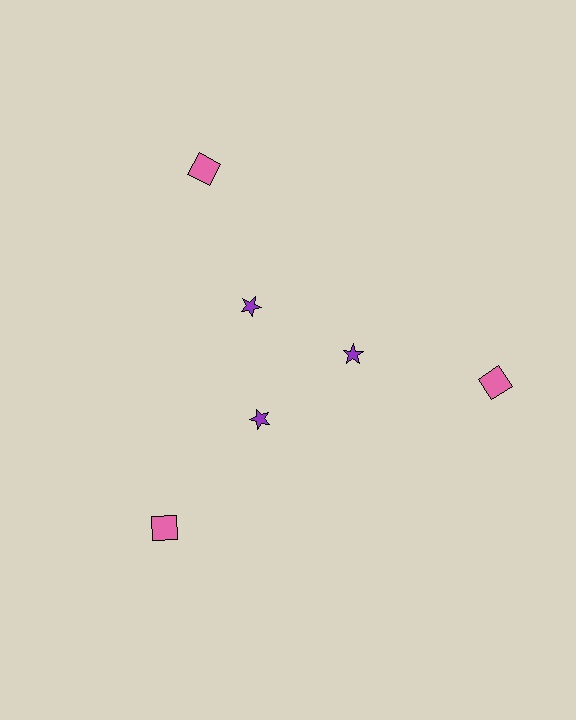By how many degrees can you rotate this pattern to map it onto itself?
The pattern maps onto itself every 120 degrees of rotation.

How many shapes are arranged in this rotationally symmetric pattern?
There are 6 shapes, arranged in 3 groups of 2.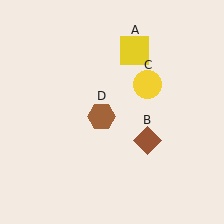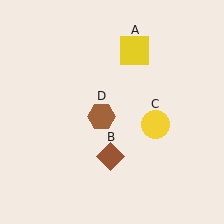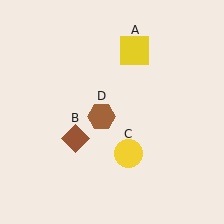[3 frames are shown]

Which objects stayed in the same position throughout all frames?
Yellow square (object A) and brown hexagon (object D) remained stationary.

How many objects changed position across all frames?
2 objects changed position: brown diamond (object B), yellow circle (object C).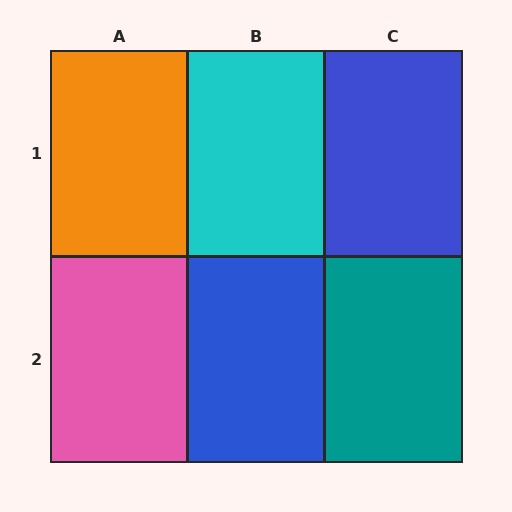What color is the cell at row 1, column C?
Blue.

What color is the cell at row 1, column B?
Cyan.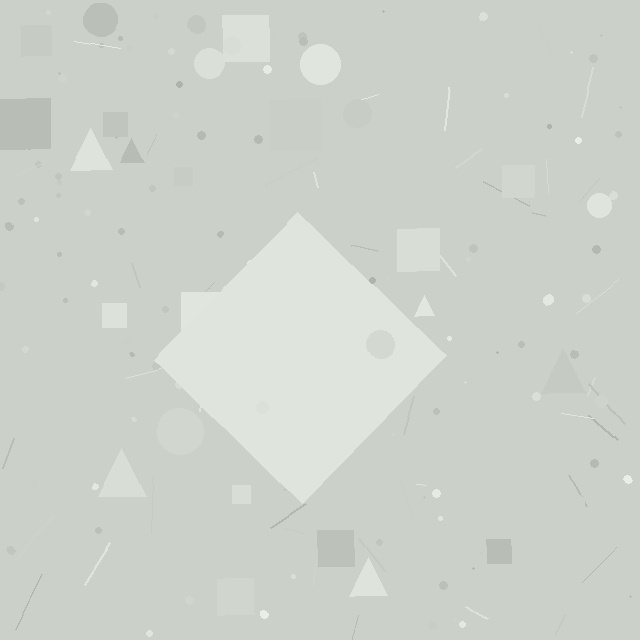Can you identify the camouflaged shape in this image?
The camouflaged shape is a diamond.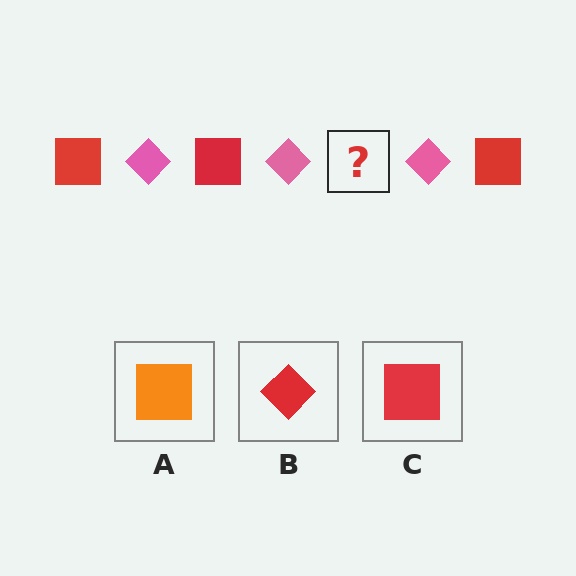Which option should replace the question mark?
Option C.